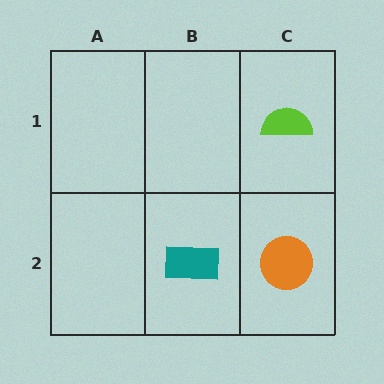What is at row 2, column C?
An orange circle.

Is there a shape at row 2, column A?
No, that cell is empty.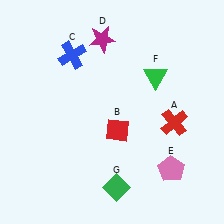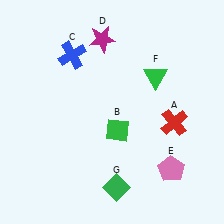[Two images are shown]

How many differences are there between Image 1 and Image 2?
There is 1 difference between the two images.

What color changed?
The diamond (B) changed from red in Image 1 to green in Image 2.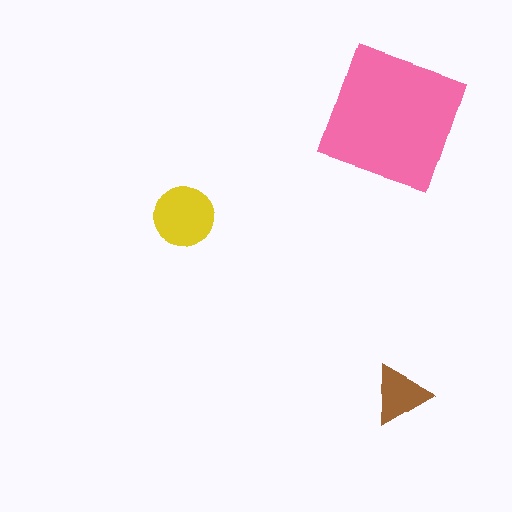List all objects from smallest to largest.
The brown triangle, the yellow circle, the pink square.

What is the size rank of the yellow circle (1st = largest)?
2nd.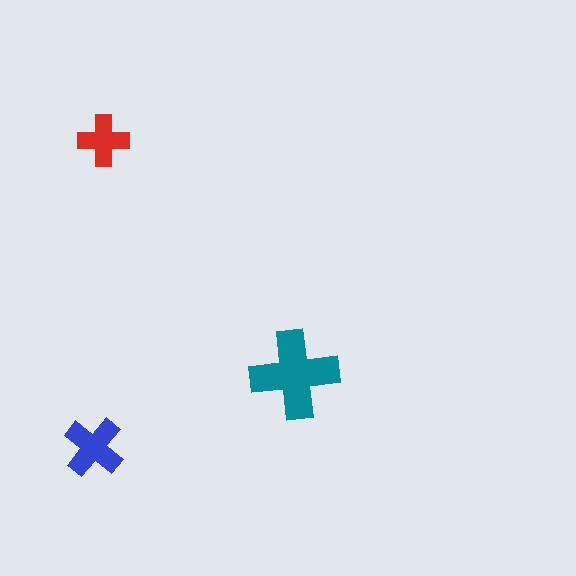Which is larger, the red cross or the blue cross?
The blue one.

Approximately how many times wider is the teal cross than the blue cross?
About 1.5 times wider.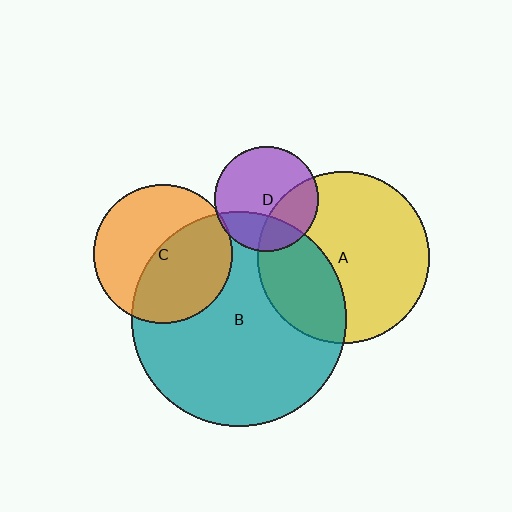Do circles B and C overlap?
Yes.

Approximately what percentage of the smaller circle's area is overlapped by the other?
Approximately 50%.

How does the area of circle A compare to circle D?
Approximately 2.7 times.